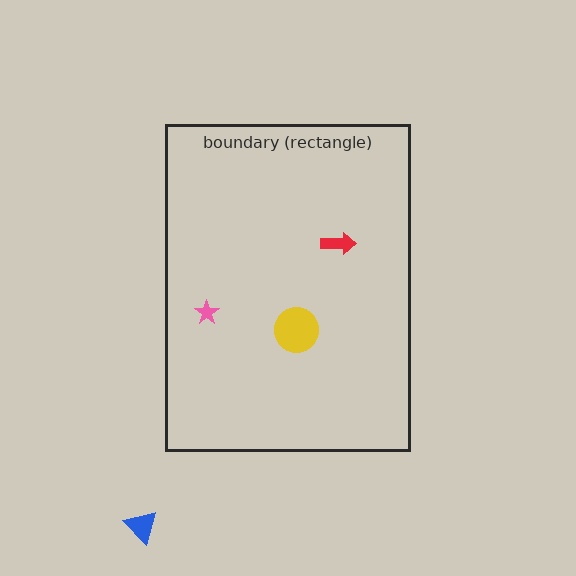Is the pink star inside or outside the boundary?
Inside.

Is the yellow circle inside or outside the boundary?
Inside.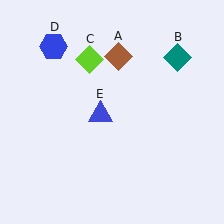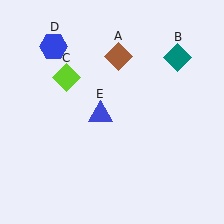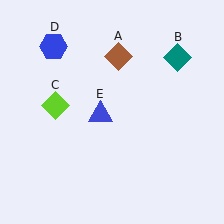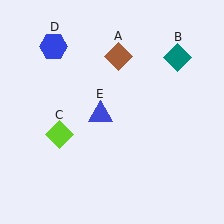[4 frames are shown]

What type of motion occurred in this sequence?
The lime diamond (object C) rotated counterclockwise around the center of the scene.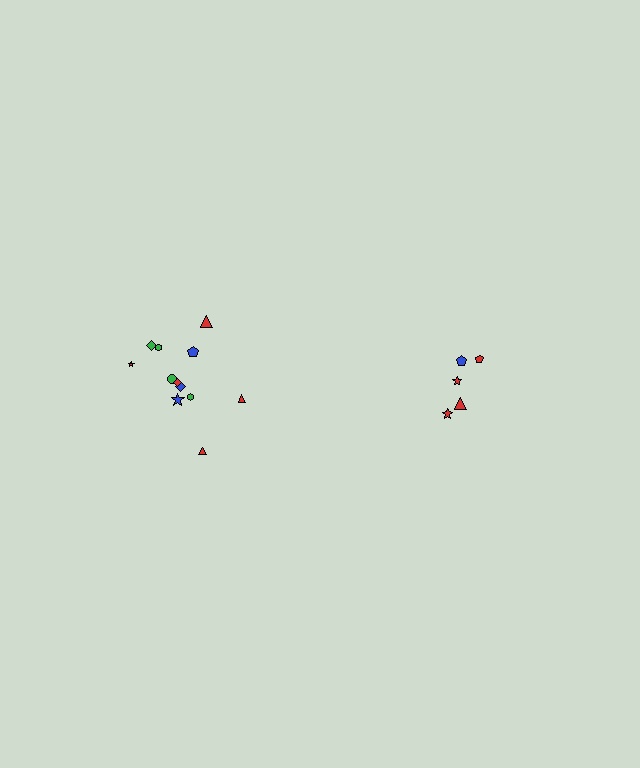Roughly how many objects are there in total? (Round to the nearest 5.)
Roughly 15 objects in total.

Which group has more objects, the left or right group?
The left group.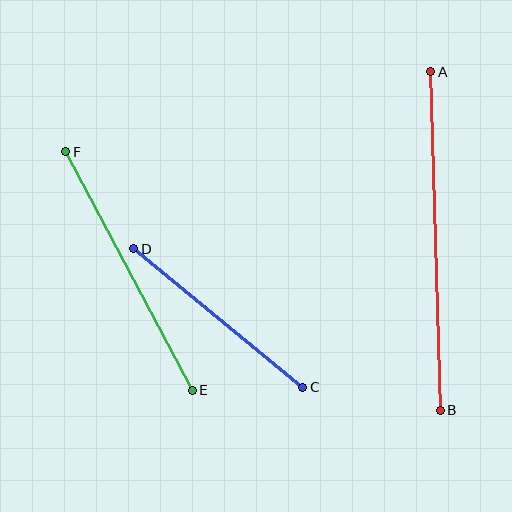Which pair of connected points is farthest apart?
Points A and B are farthest apart.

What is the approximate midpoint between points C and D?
The midpoint is at approximately (218, 318) pixels.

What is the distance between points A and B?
The distance is approximately 339 pixels.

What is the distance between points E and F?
The distance is approximately 270 pixels.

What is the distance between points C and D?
The distance is approximately 218 pixels.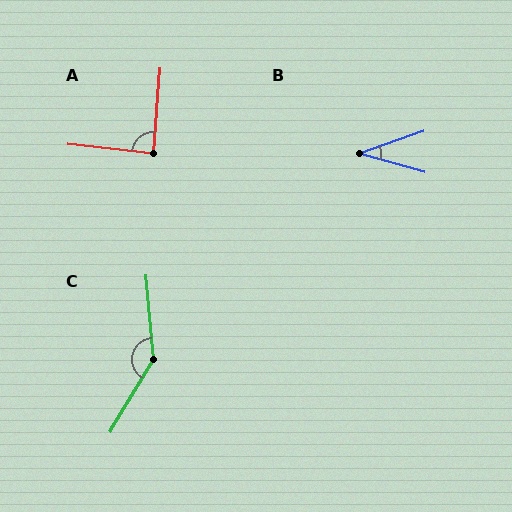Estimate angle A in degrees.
Approximately 88 degrees.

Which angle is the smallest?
B, at approximately 35 degrees.